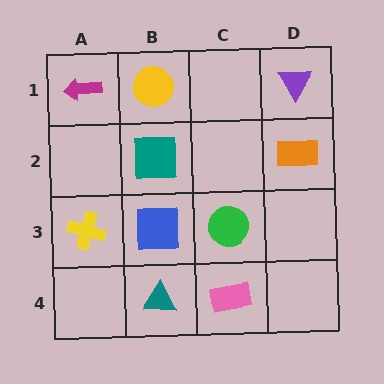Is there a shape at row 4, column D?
No, that cell is empty.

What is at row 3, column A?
A yellow cross.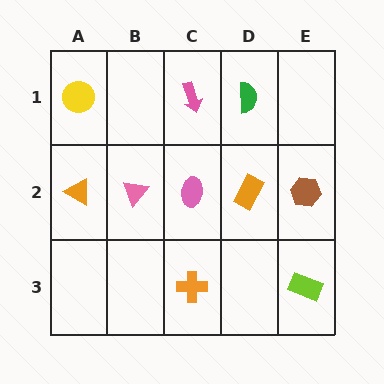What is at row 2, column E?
A brown hexagon.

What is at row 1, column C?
A pink arrow.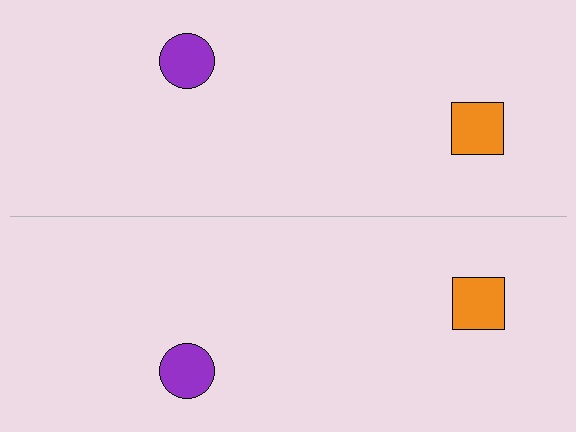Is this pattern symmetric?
Yes, this pattern has bilateral (reflection) symmetry.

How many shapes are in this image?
There are 4 shapes in this image.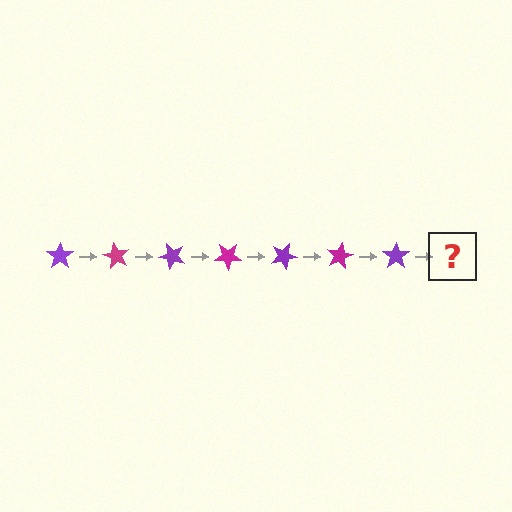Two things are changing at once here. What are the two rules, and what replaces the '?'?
The two rules are that it rotates 60 degrees each step and the color cycles through purple and magenta. The '?' should be a magenta star, rotated 420 degrees from the start.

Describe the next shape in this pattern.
It should be a magenta star, rotated 420 degrees from the start.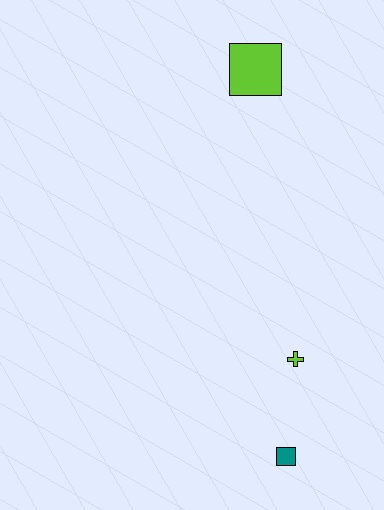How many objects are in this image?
There are 3 objects.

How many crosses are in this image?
There is 1 cross.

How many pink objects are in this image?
There are no pink objects.